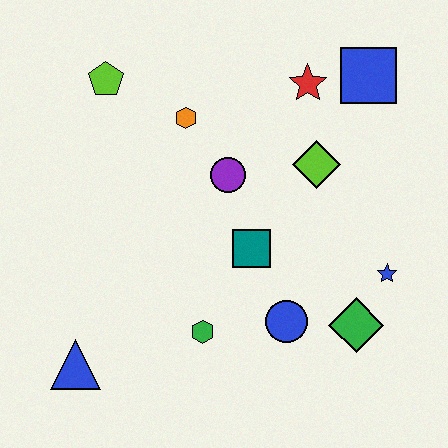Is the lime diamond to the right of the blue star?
No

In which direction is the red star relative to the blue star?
The red star is above the blue star.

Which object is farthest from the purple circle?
The blue triangle is farthest from the purple circle.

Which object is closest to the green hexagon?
The blue circle is closest to the green hexagon.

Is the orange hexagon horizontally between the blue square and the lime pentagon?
Yes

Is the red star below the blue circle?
No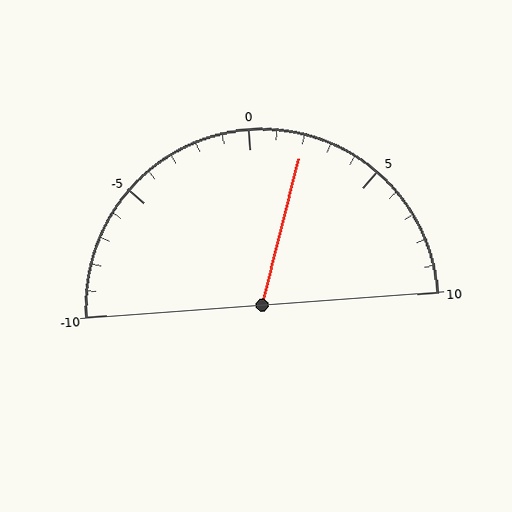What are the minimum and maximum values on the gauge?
The gauge ranges from -10 to 10.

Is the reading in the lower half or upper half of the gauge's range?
The reading is in the upper half of the range (-10 to 10).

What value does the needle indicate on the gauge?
The needle indicates approximately 2.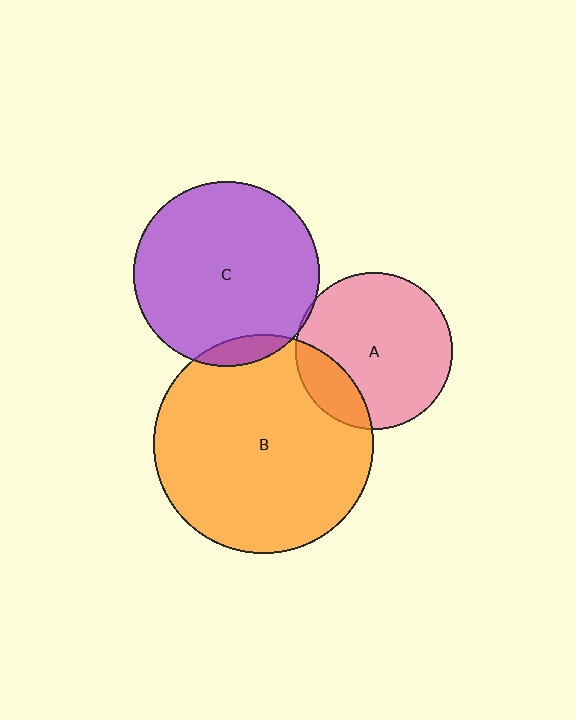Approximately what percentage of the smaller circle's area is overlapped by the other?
Approximately 5%.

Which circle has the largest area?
Circle B (orange).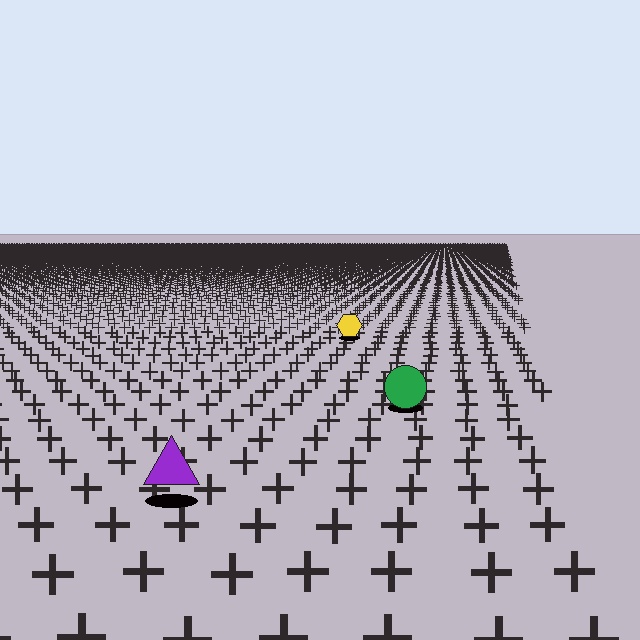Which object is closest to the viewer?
The purple triangle is closest. The texture marks near it are larger and more spread out.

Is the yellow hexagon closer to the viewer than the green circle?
No. The green circle is closer — you can tell from the texture gradient: the ground texture is coarser near it.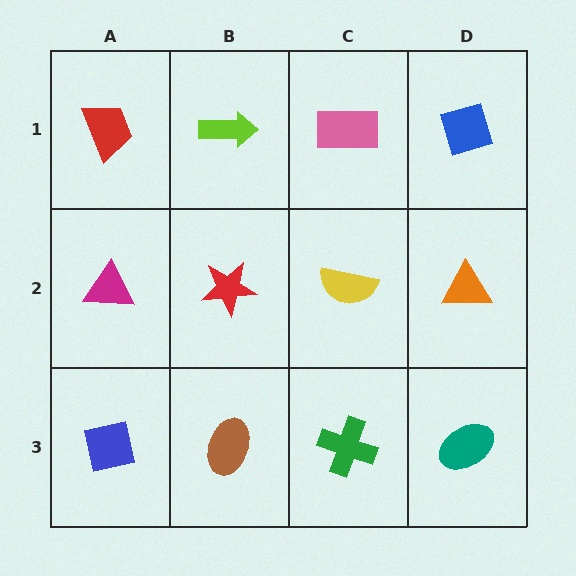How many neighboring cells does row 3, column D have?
2.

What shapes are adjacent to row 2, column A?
A red trapezoid (row 1, column A), a blue square (row 3, column A), a red star (row 2, column B).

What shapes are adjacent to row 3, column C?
A yellow semicircle (row 2, column C), a brown ellipse (row 3, column B), a teal ellipse (row 3, column D).